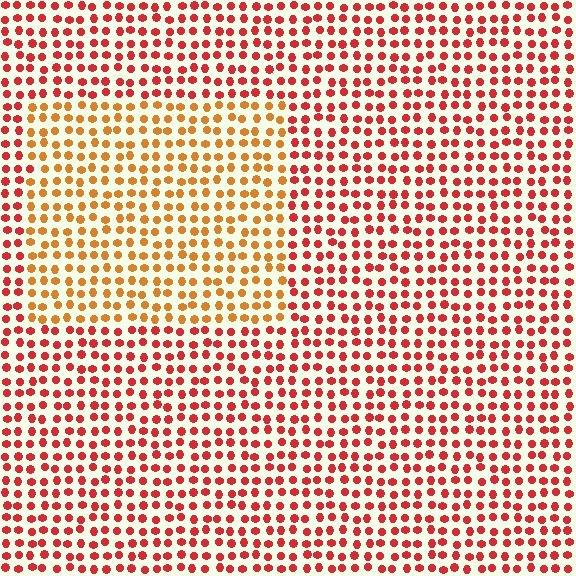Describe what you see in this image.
The image is filled with small red elements in a uniform arrangement. A rectangle-shaped region is visible where the elements are tinted to a slightly different hue, forming a subtle color boundary.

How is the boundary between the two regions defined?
The boundary is defined purely by a slight shift in hue (about 34 degrees). Spacing, size, and orientation are identical on both sides.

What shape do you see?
I see a rectangle.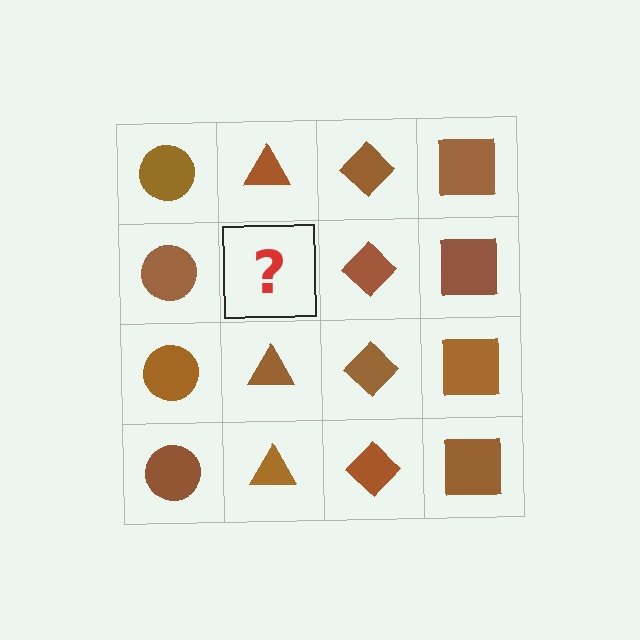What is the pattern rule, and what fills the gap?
The rule is that each column has a consistent shape. The gap should be filled with a brown triangle.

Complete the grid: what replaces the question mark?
The question mark should be replaced with a brown triangle.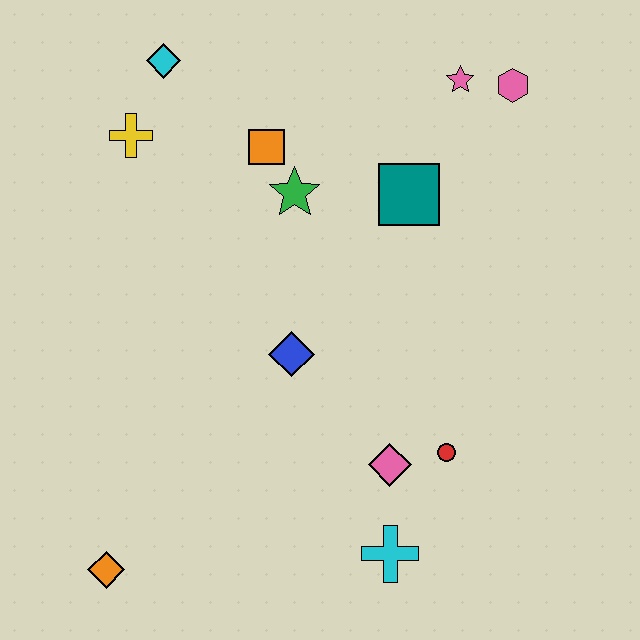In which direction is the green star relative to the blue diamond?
The green star is above the blue diamond.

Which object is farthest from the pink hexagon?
The orange diamond is farthest from the pink hexagon.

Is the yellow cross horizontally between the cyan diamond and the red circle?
No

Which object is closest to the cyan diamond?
The yellow cross is closest to the cyan diamond.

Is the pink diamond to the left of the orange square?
No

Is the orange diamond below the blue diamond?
Yes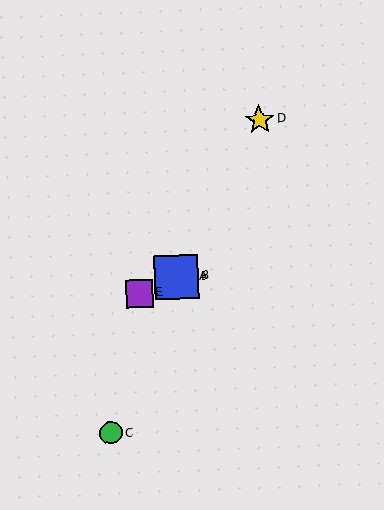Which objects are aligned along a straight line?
Objects A, B, E are aligned along a straight line.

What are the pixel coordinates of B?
Object B is at (176, 277).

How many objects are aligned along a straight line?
3 objects (A, B, E) are aligned along a straight line.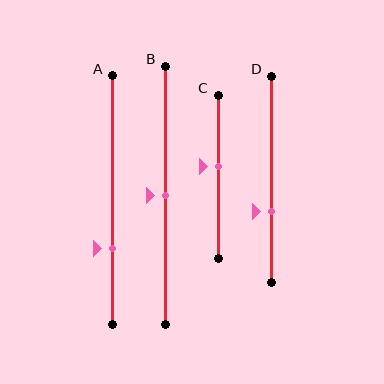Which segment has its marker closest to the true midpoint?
Segment B has its marker closest to the true midpoint.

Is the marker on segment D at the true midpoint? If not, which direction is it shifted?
No, the marker on segment D is shifted downward by about 16% of the segment length.